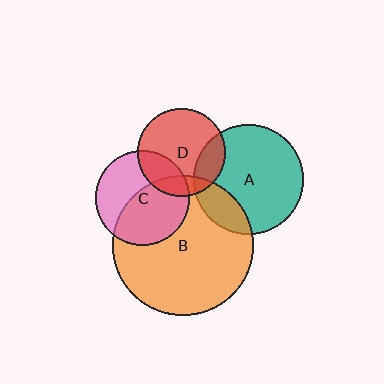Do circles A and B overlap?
Yes.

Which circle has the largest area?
Circle B (orange).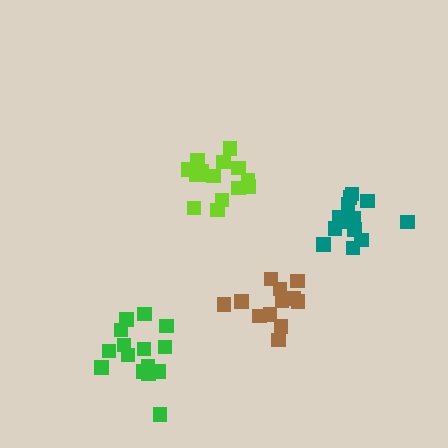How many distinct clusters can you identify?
There are 4 distinct clusters.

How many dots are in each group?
Group 1: 16 dots, Group 2: 12 dots, Group 3: 16 dots, Group 4: 13 dots (57 total).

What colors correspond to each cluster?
The clusters are colored: lime, brown, green, teal.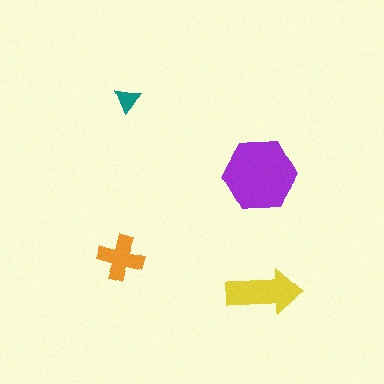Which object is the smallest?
The teal triangle.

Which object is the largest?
The purple hexagon.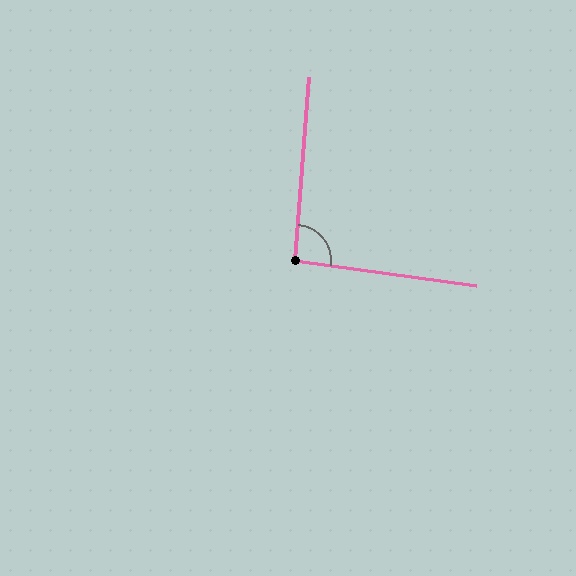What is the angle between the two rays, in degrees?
Approximately 93 degrees.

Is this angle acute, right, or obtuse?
It is approximately a right angle.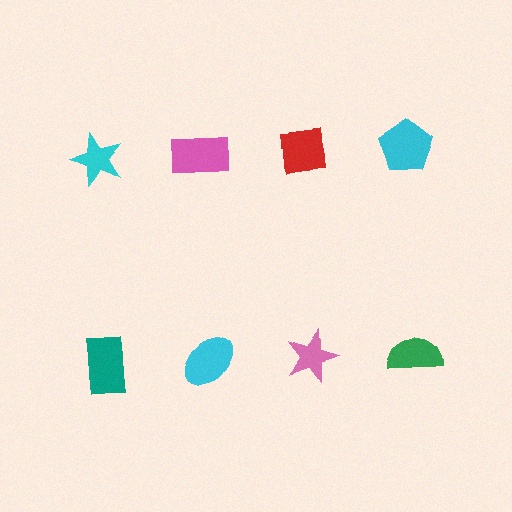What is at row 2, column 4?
A green semicircle.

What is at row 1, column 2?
A pink rectangle.